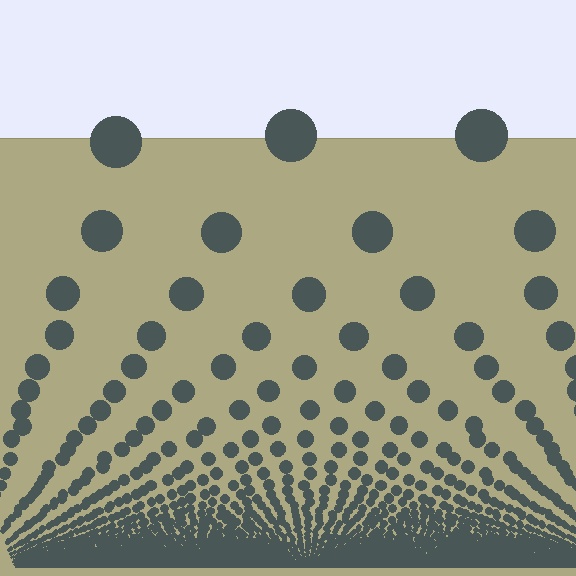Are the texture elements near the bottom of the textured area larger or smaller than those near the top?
Smaller. The gradient is inverted — elements near the bottom are smaller and denser.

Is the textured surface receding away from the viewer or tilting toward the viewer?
The surface appears to tilt toward the viewer. Texture elements get larger and sparser toward the top.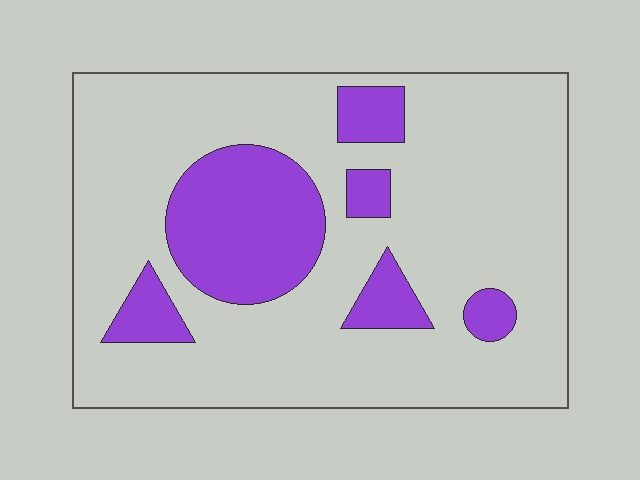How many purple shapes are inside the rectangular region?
6.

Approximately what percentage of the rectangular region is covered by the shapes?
Approximately 20%.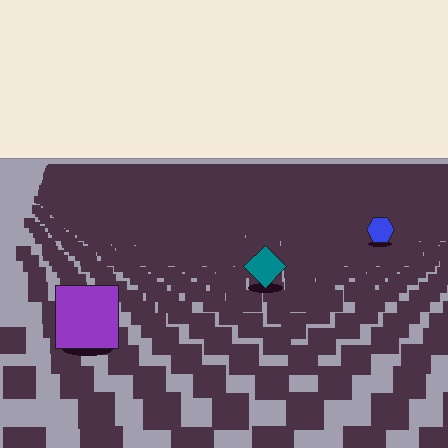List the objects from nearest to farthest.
From nearest to farthest: the purple square, the teal diamond, the blue hexagon.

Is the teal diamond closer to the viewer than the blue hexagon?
Yes. The teal diamond is closer — you can tell from the texture gradient: the ground texture is coarser near it.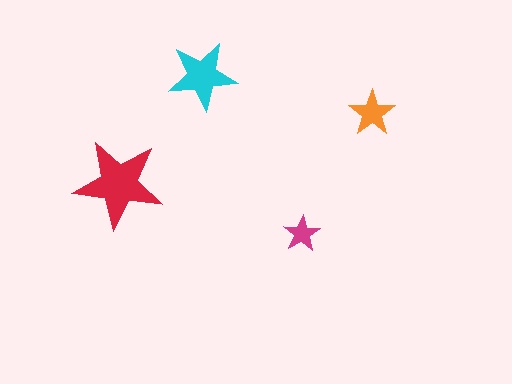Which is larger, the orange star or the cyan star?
The cyan one.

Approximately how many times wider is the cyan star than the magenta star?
About 2 times wider.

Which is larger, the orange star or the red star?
The red one.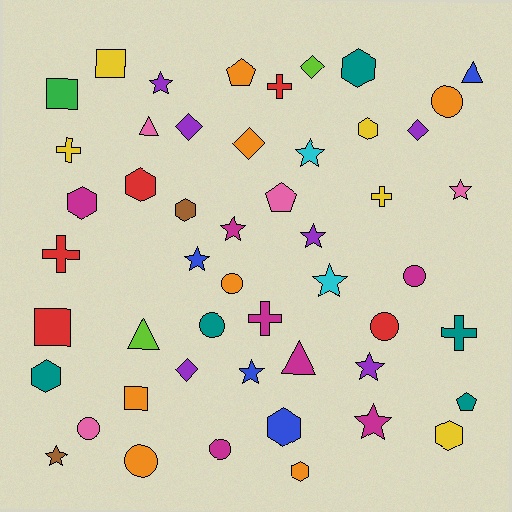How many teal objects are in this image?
There are 5 teal objects.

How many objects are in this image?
There are 50 objects.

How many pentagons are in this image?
There are 3 pentagons.